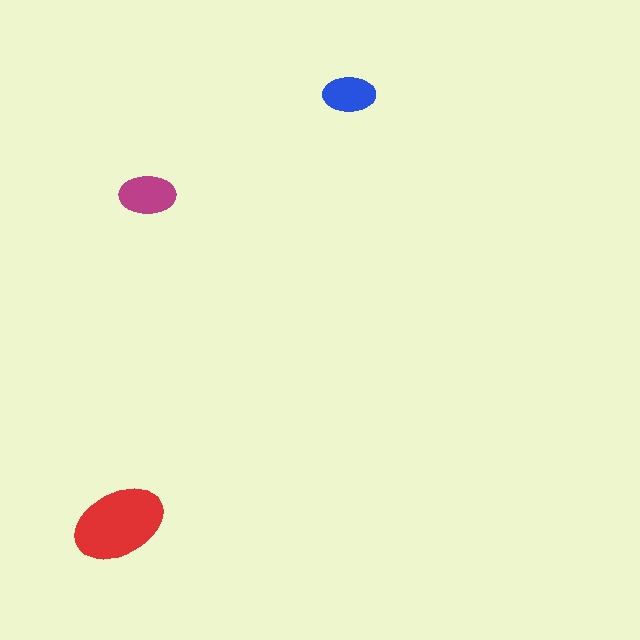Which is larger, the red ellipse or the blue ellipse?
The red one.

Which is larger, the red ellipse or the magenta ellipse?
The red one.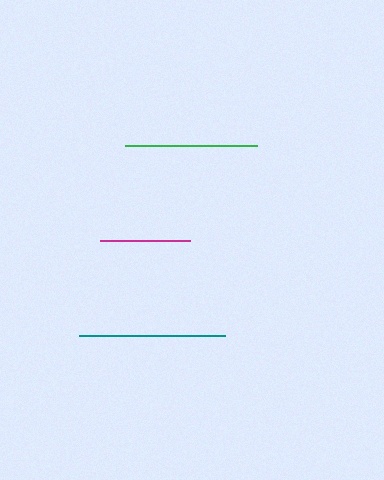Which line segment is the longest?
The teal line is the longest at approximately 147 pixels.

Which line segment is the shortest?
The magenta line is the shortest at approximately 90 pixels.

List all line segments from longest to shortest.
From longest to shortest: teal, green, magenta.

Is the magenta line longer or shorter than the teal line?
The teal line is longer than the magenta line.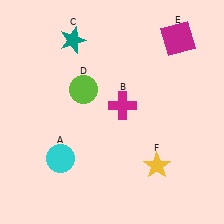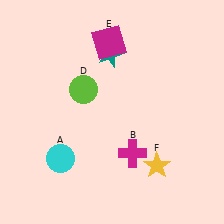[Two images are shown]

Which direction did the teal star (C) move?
The teal star (C) moved right.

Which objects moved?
The objects that moved are: the magenta cross (B), the teal star (C), the magenta square (E).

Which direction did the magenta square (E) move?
The magenta square (E) moved left.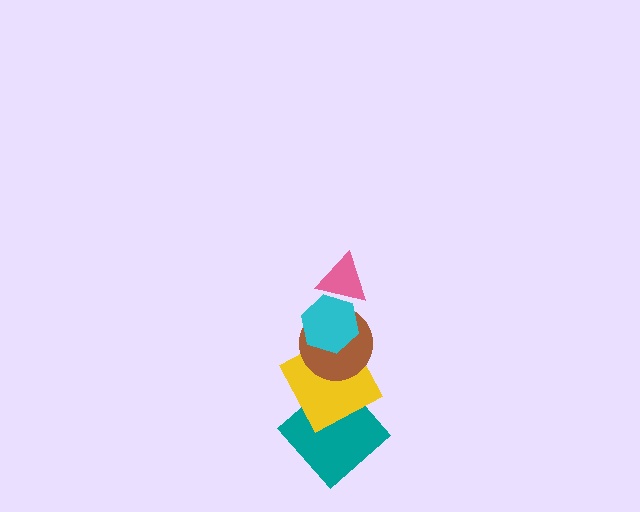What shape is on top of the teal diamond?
The yellow square is on top of the teal diamond.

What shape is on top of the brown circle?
The cyan hexagon is on top of the brown circle.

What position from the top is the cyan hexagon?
The cyan hexagon is 2nd from the top.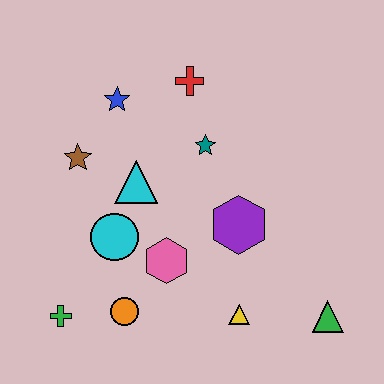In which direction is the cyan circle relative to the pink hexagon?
The cyan circle is to the left of the pink hexagon.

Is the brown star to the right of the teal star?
No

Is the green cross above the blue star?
No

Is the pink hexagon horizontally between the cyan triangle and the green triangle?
Yes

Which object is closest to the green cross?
The orange circle is closest to the green cross.